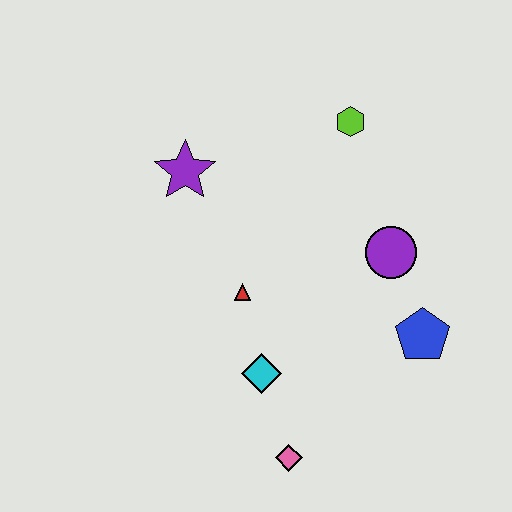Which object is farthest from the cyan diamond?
The lime hexagon is farthest from the cyan diamond.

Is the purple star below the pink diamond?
No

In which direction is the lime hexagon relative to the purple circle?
The lime hexagon is above the purple circle.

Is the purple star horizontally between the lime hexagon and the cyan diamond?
No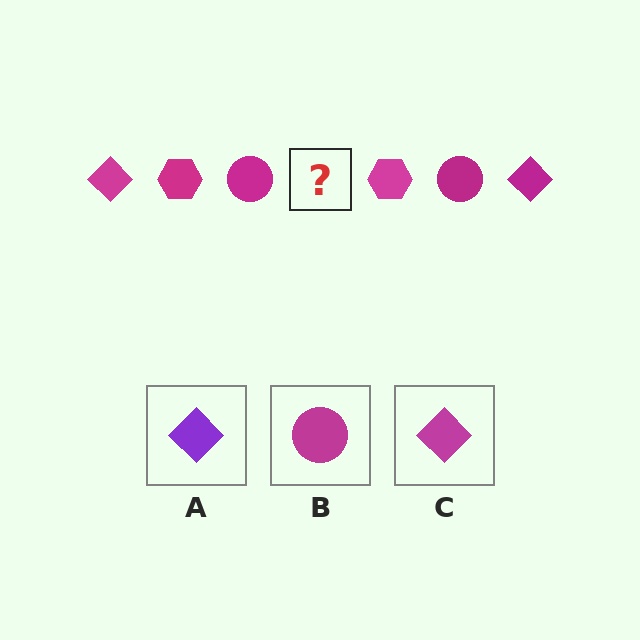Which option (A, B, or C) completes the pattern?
C.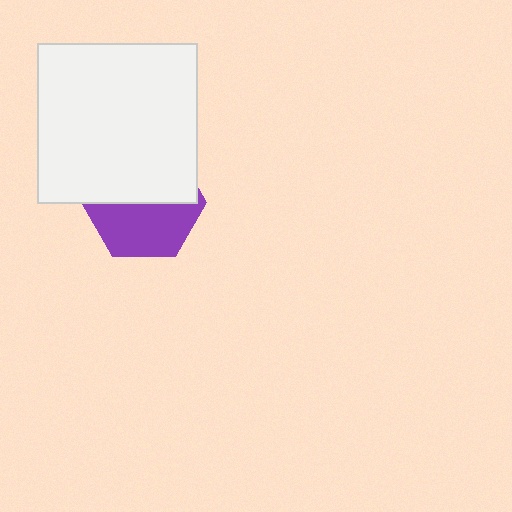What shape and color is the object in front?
The object in front is a white square.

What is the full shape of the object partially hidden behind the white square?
The partially hidden object is a purple hexagon.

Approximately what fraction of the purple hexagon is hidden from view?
Roughly 50% of the purple hexagon is hidden behind the white square.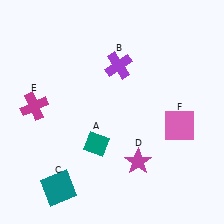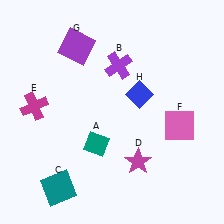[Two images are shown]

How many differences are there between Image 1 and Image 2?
There are 2 differences between the two images.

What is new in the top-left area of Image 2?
A purple square (G) was added in the top-left area of Image 2.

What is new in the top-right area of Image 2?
A blue diamond (H) was added in the top-right area of Image 2.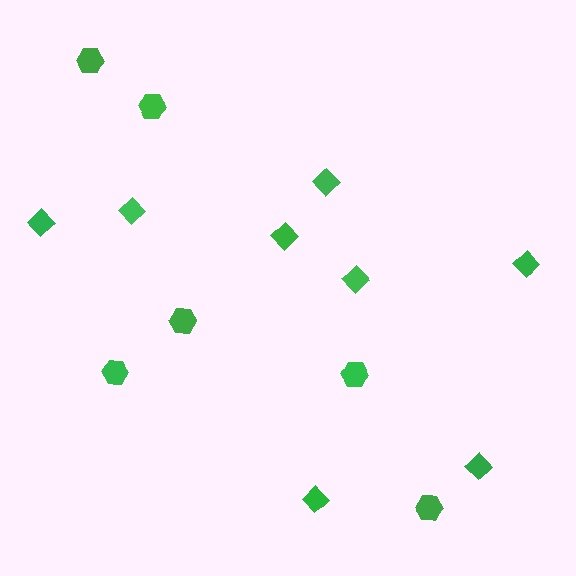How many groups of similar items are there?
There are 2 groups: one group of diamonds (8) and one group of hexagons (6).